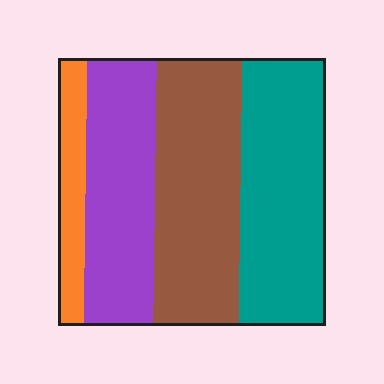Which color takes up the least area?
Orange, at roughly 10%.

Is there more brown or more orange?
Brown.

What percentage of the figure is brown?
Brown takes up between a quarter and a half of the figure.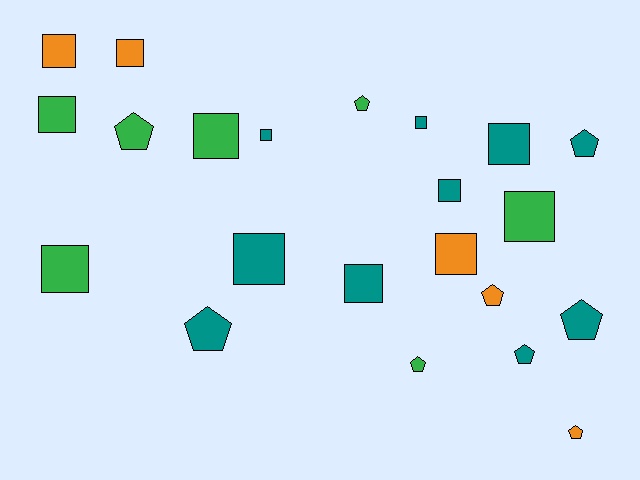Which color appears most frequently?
Teal, with 10 objects.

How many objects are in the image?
There are 22 objects.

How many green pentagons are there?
There are 3 green pentagons.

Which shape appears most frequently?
Square, with 13 objects.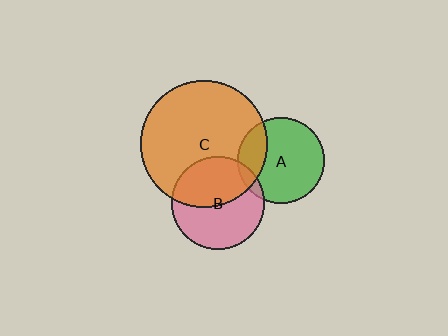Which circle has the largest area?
Circle C (orange).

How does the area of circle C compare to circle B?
Approximately 1.9 times.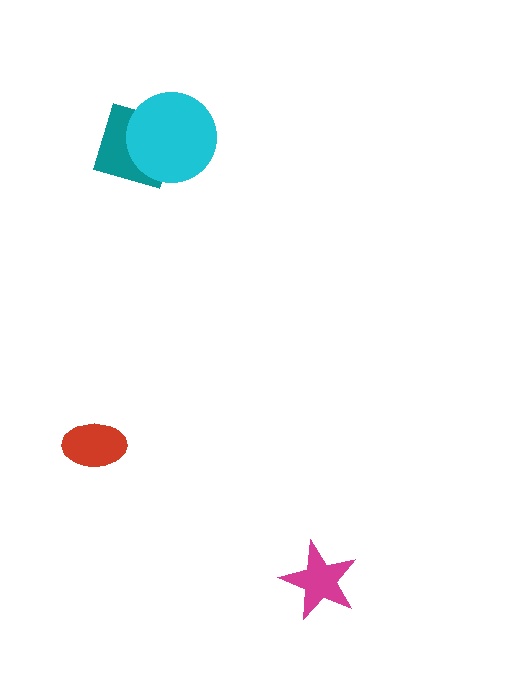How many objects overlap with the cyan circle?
1 object overlaps with the cyan circle.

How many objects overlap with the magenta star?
0 objects overlap with the magenta star.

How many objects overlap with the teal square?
1 object overlaps with the teal square.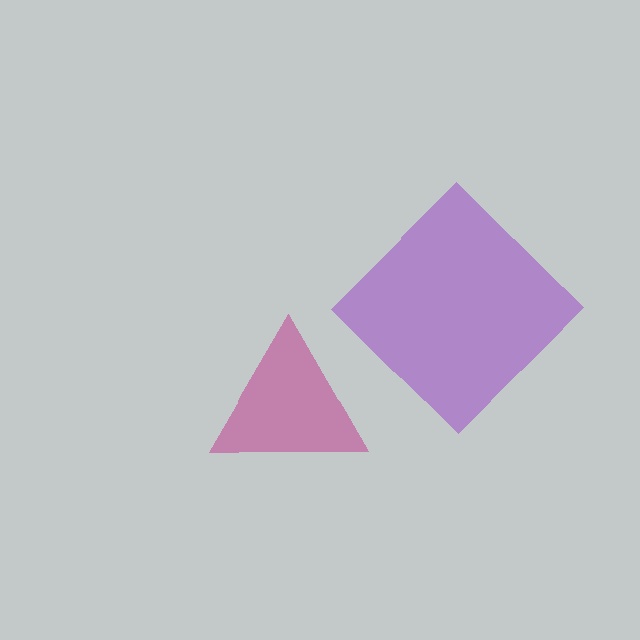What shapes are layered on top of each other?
The layered shapes are: a purple diamond, a magenta triangle.